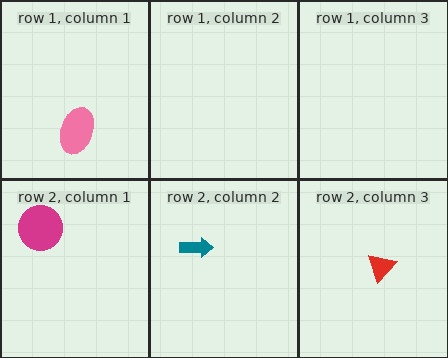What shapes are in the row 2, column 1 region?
The magenta circle.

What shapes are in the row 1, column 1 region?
The pink ellipse.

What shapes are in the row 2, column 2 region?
The teal arrow.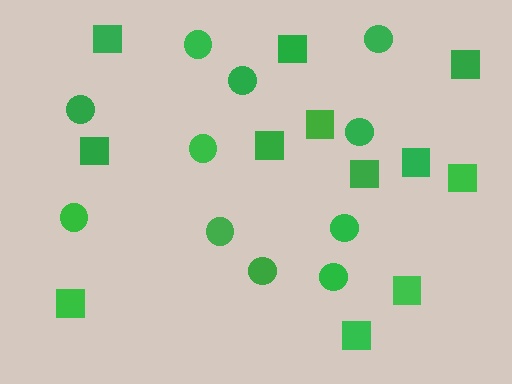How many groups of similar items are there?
There are 2 groups: one group of circles (11) and one group of squares (12).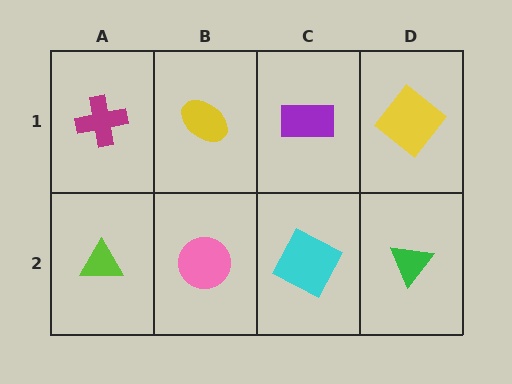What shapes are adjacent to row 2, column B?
A yellow ellipse (row 1, column B), a lime triangle (row 2, column A), a cyan square (row 2, column C).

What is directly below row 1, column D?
A green triangle.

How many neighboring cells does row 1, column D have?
2.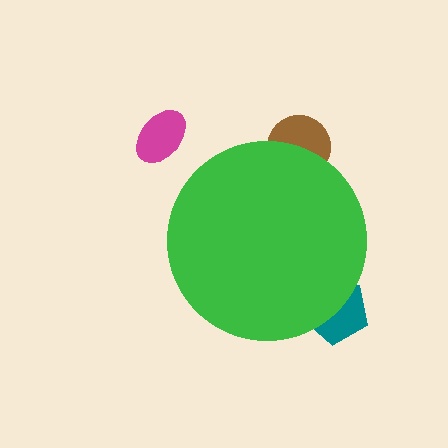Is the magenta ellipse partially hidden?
No, the magenta ellipse is fully visible.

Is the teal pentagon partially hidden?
Yes, the teal pentagon is partially hidden behind the green circle.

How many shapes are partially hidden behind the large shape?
2 shapes are partially hidden.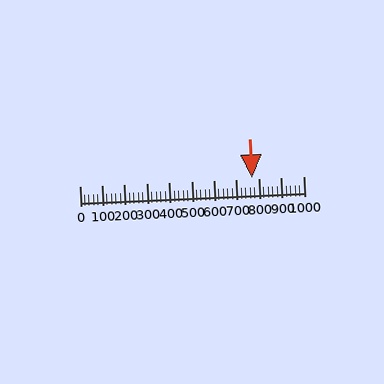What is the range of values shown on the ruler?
The ruler shows values from 0 to 1000.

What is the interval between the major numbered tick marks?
The major tick marks are spaced 100 units apart.